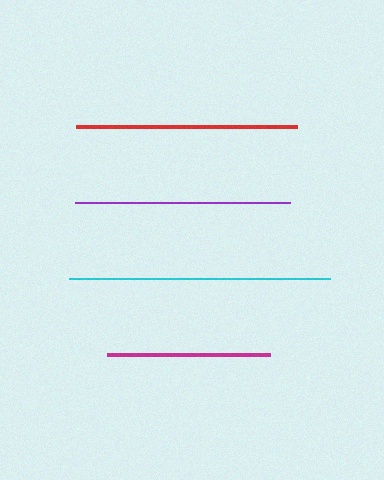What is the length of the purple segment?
The purple segment is approximately 214 pixels long.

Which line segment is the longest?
The cyan line is the longest at approximately 261 pixels.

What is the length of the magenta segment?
The magenta segment is approximately 163 pixels long.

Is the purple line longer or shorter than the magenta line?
The purple line is longer than the magenta line.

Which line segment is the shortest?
The magenta line is the shortest at approximately 163 pixels.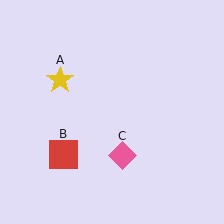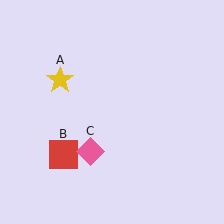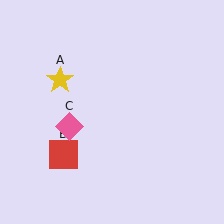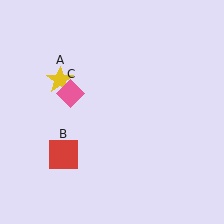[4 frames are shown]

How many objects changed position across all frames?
1 object changed position: pink diamond (object C).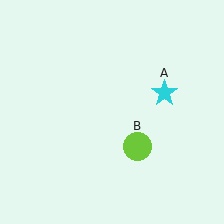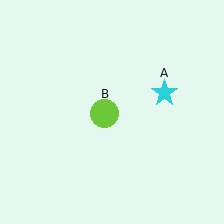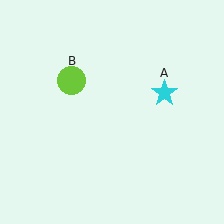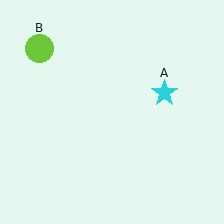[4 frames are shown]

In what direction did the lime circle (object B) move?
The lime circle (object B) moved up and to the left.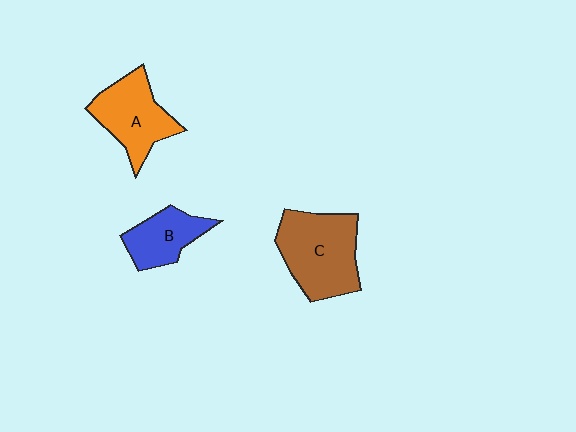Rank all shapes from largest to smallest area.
From largest to smallest: C (brown), A (orange), B (blue).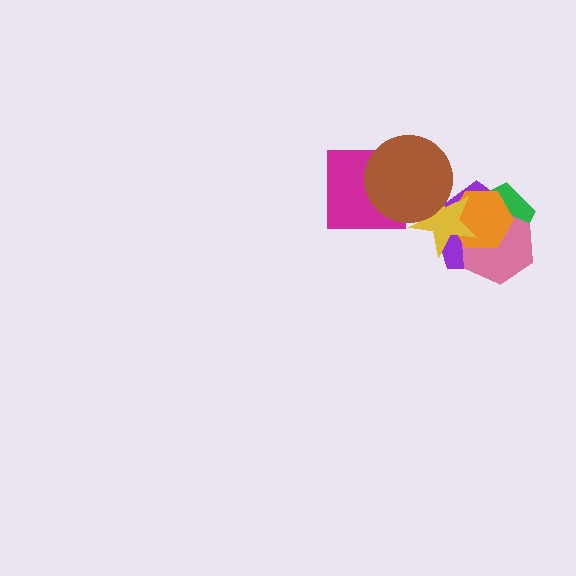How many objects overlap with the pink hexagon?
4 objects overlap with the pink hexagon.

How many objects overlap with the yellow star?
5 objects overlap with the yellow star.